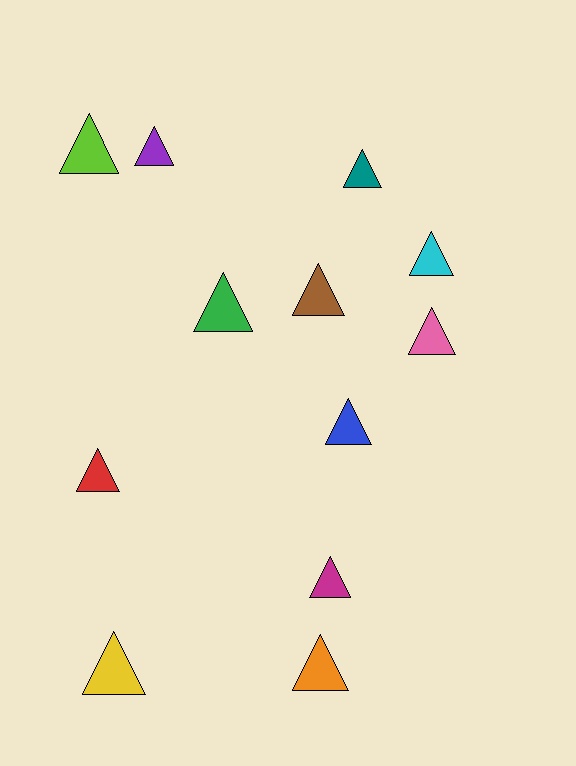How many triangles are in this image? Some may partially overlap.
There are 12 triangles.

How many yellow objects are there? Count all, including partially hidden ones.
There is 1 yellow object.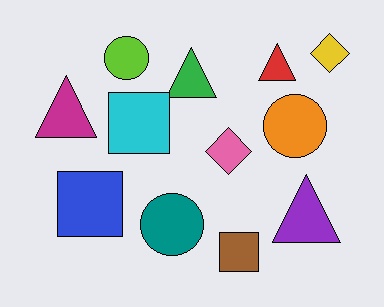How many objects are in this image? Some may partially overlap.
There are 12 objects.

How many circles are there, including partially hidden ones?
There are 3 circles.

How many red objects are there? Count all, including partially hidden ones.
There is 1 red object.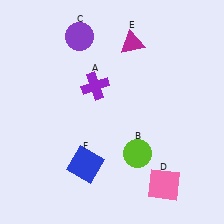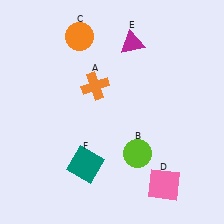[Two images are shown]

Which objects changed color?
A changed from purple to orange. C changed from purple to orange. F changed from blue to teal.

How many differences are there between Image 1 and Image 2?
There are 3 differences between the two images.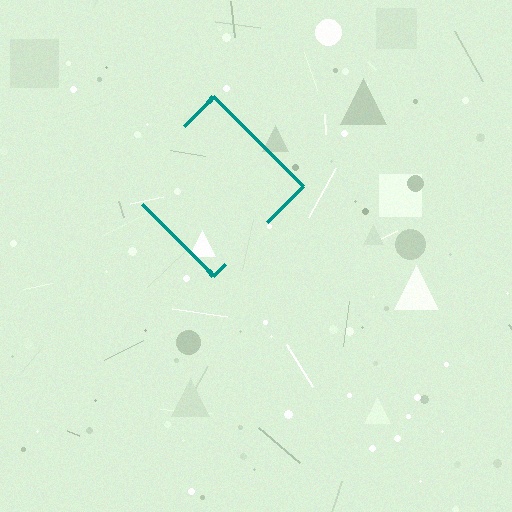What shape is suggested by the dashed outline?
The dashed outline suggests a diamond.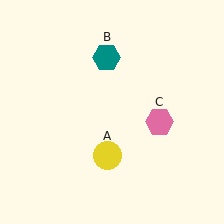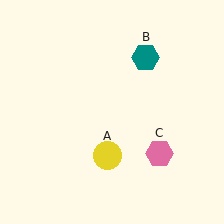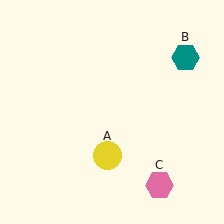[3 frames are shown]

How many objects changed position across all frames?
2 objects changed position: teal hexagon (object B), pink hexagon (object C).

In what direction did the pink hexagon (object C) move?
The pink hexagon (object C) moved down.